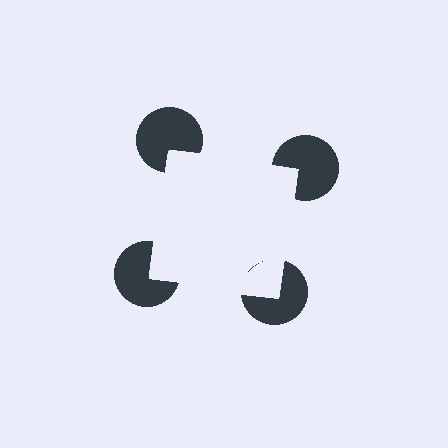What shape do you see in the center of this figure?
An illusory square — its edges are inferred from the aligned wedge cuts in the pac-man discs, not physically drawn.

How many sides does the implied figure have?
4 sides.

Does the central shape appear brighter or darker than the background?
It typically appears slightly brighter than the background, even though no actual brightness change is drawn.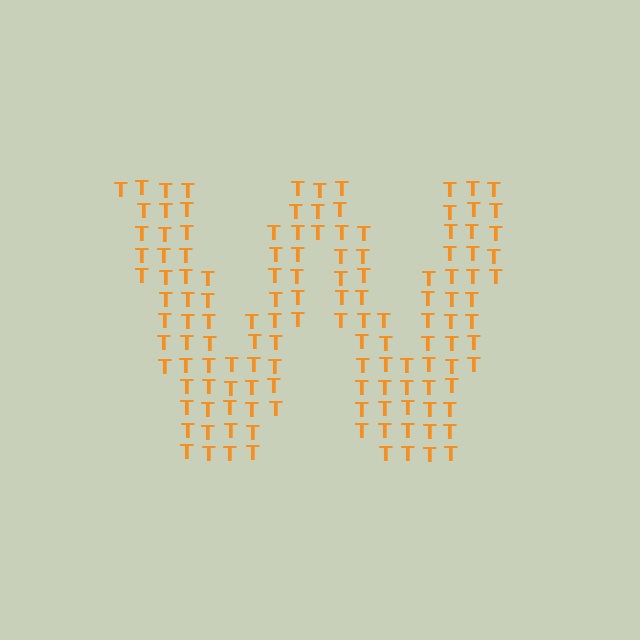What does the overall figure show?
The overall figure shows the letter W.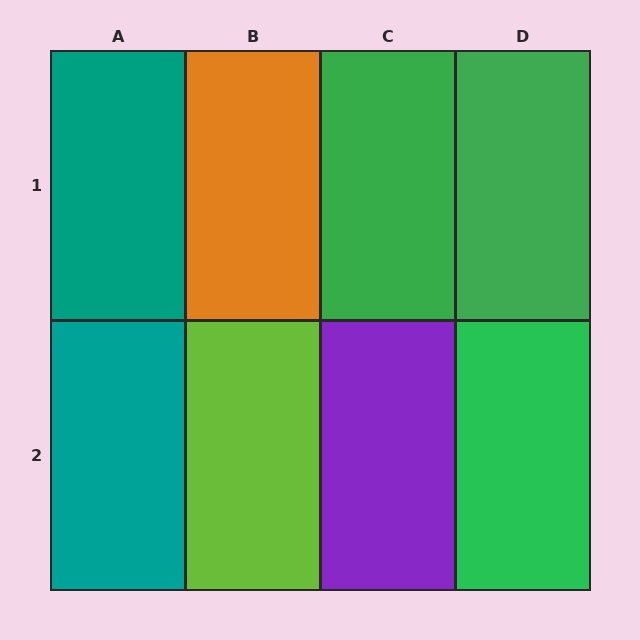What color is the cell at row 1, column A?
Teal.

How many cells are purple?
1 cell is purple.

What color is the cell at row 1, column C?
Green.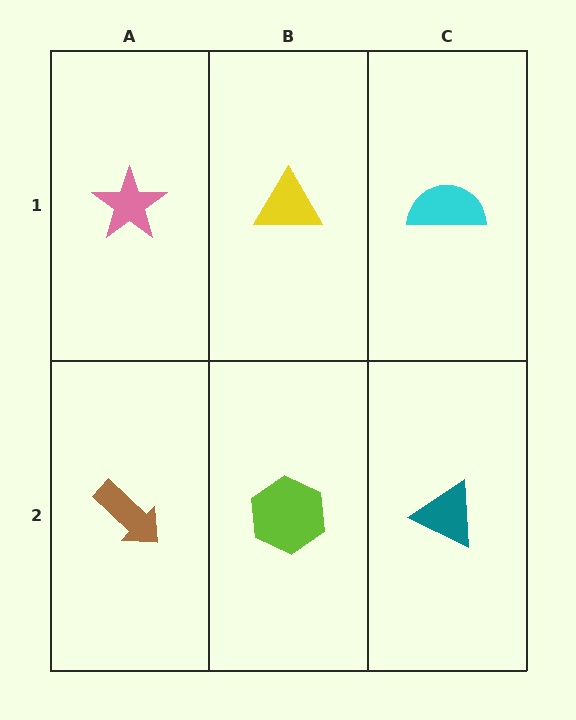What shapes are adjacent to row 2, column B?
A yellow triangle (row 1, column B), a brown arrow (row 2, column A), a teal triangle (row 2, column C).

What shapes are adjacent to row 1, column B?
A lime hexagon (row 2, column B), a pink star (row 1, column A), a cyan semicircle (row 1, column C).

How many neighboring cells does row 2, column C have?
2.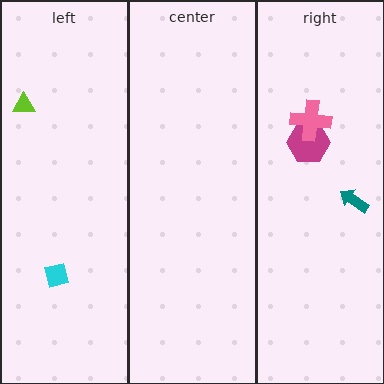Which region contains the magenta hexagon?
The right region.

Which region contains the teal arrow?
The right region.